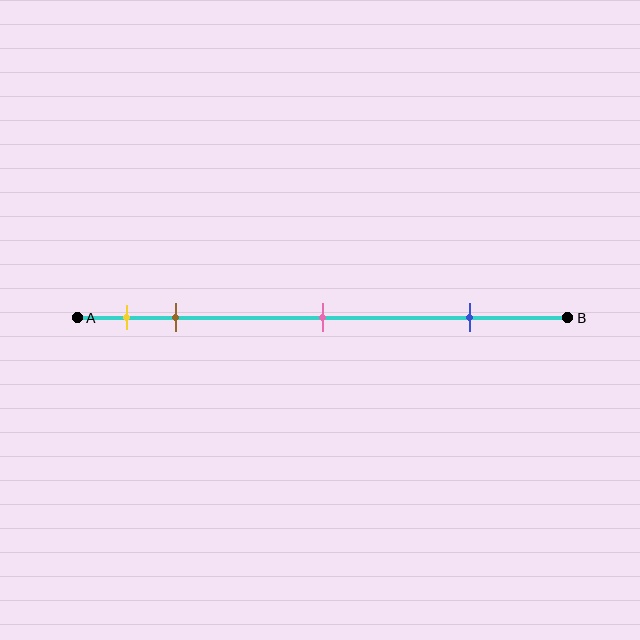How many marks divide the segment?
There are 4 marks dividing the segment.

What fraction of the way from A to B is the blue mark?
The blue mark is approximately 80% (0.8) of the way from A to B.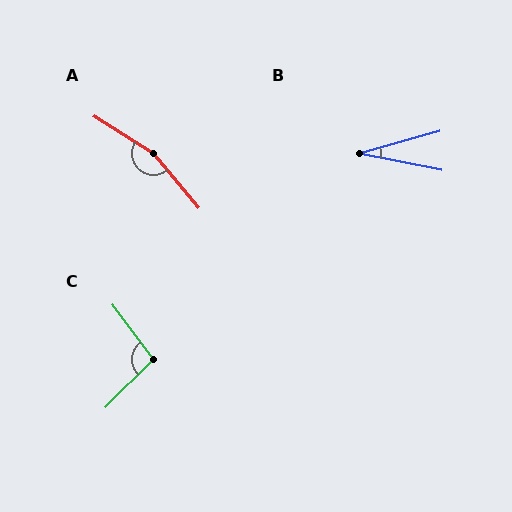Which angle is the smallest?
B, at approximately 27 degrees.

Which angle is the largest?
A, at approximately 162 degrees.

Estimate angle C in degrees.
Approximately 98 degrees.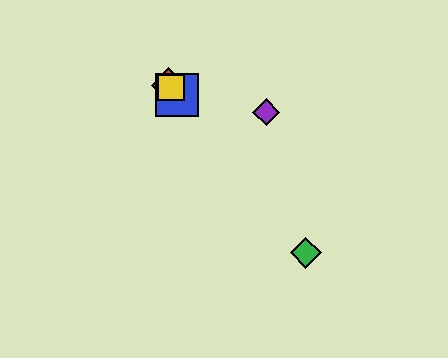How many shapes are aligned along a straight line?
4 shapes (the red diamond, the blue square, the green diamond, the yellow square) are aligned along a straight line.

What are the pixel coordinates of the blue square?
The blue square is at (177, 95).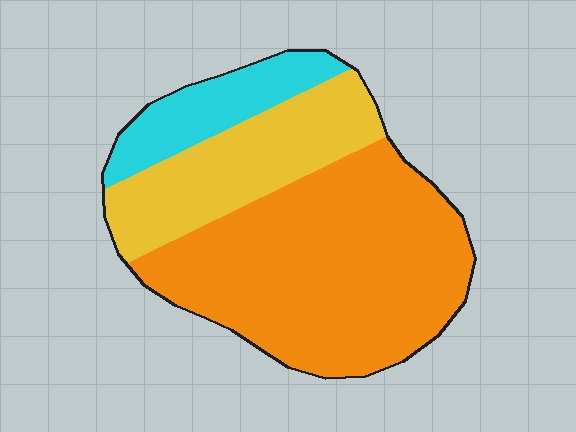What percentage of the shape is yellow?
Yellow covers 26% of the shape.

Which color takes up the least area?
Cyan, at roughly 15%.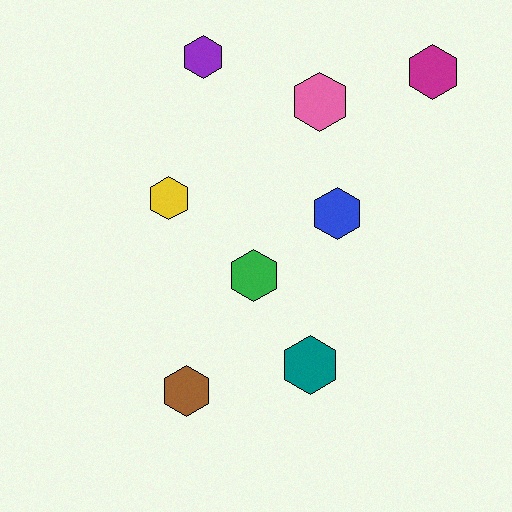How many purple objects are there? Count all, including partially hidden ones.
There is 1 purple object.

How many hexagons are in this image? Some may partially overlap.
There are 8 hexagons.